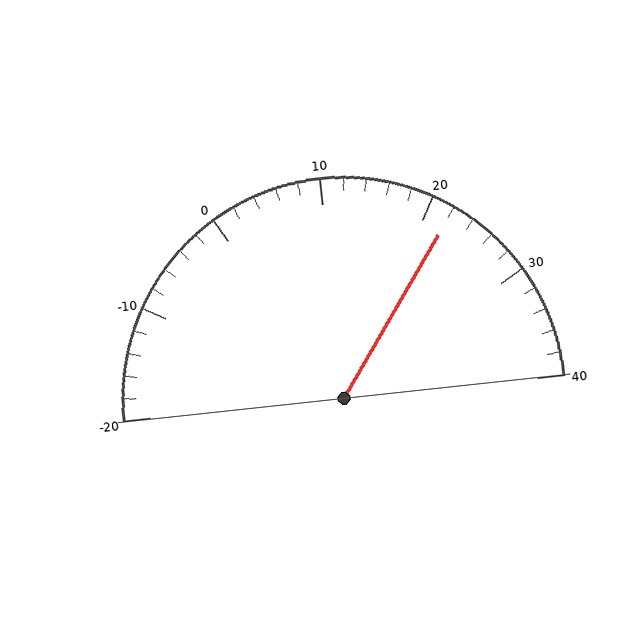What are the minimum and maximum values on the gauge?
The gauge ranges from -20 to 40.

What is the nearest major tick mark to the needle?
The nearest major tick mark is 20.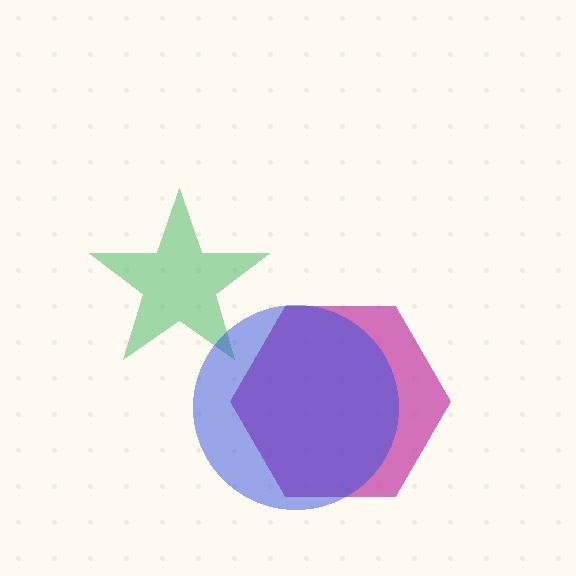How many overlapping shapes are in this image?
There are 3 overlapping shapes in the image.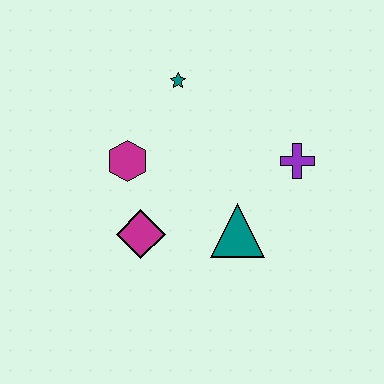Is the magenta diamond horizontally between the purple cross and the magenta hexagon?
Yes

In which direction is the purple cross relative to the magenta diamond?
The purple cross is to the right of the magenta diamond.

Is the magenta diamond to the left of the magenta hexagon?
No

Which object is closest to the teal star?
The magenta hexagon is closest to the teal star.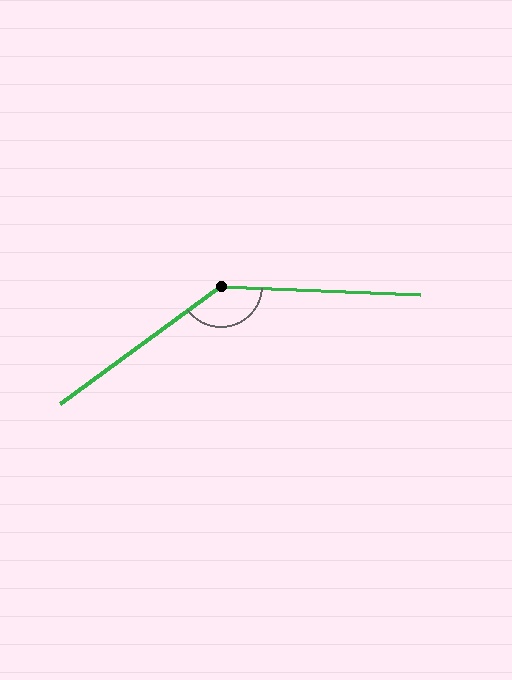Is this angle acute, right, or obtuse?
It is obtuse.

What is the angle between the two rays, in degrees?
Approximately 141 degrees.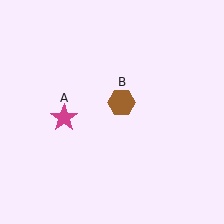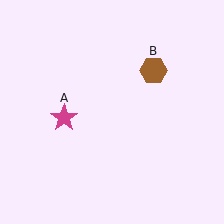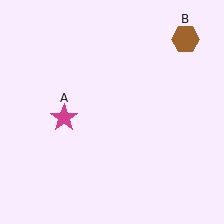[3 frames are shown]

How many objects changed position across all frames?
1 object changed position: brown hexagon (object B).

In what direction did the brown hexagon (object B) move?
The brown hexagon (object B) moved up and to the right.